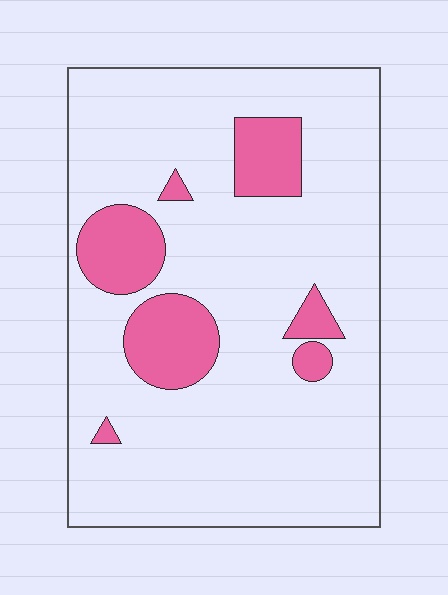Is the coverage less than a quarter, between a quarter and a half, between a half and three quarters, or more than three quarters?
Less than a quarter.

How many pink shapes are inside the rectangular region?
7.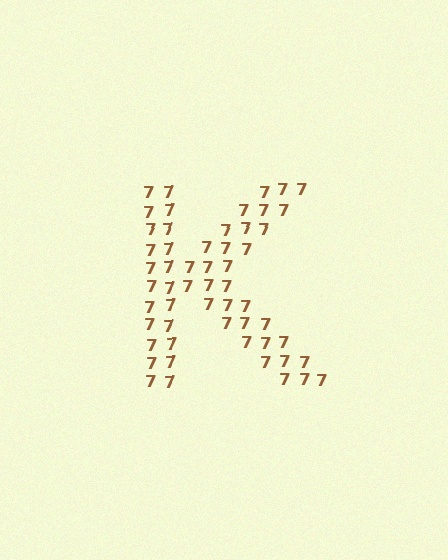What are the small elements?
The small elements are digit 7's.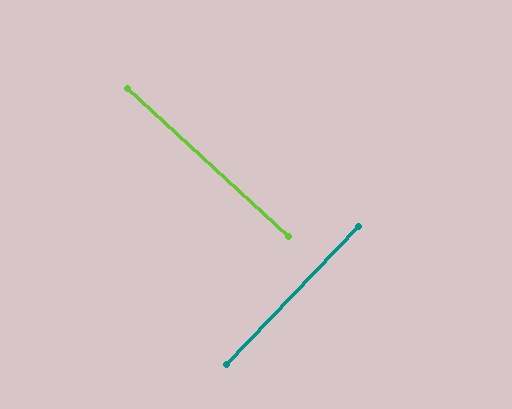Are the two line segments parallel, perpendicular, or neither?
Perpendicular — they meet at approximately 89°.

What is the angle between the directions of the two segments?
Approximately 89 degrees.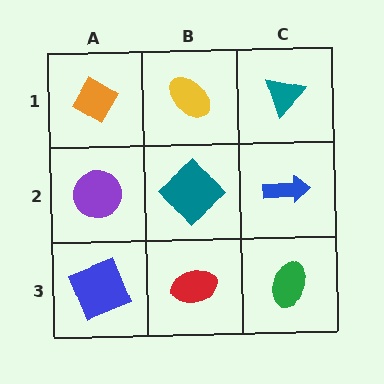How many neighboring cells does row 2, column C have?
3.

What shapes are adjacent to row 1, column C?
A blue arrow (row 2, column C), a yellow ellipse (row 1, column B).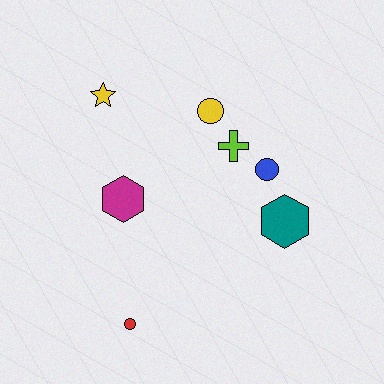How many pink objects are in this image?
There are no pink objects.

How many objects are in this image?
There are 7 objects.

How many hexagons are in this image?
There are 2 hexagons.